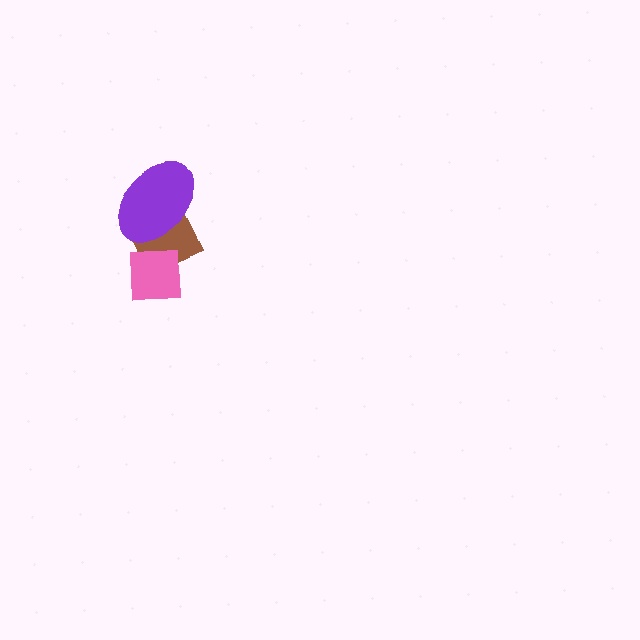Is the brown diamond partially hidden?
Yes, it is partially covered by another shape.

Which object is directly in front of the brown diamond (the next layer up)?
The pink square is directly in front of the brown diamond.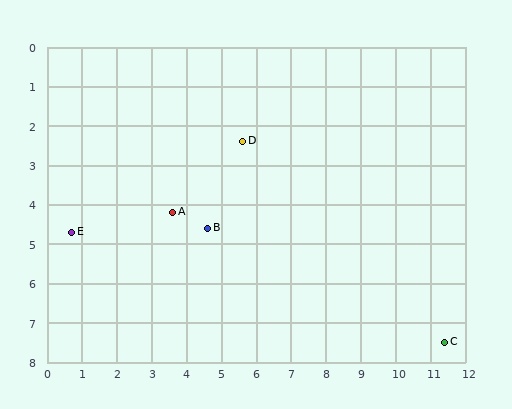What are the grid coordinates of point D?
Point D is at approximately (5.6, 2.4).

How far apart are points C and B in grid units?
Points C and B are about 7.4 grid units apart.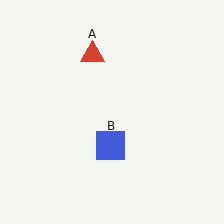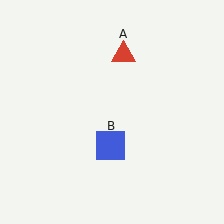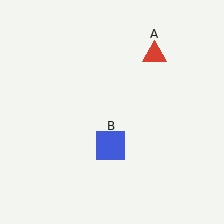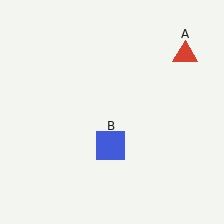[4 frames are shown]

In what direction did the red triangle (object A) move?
The red triangle (object A) moved right.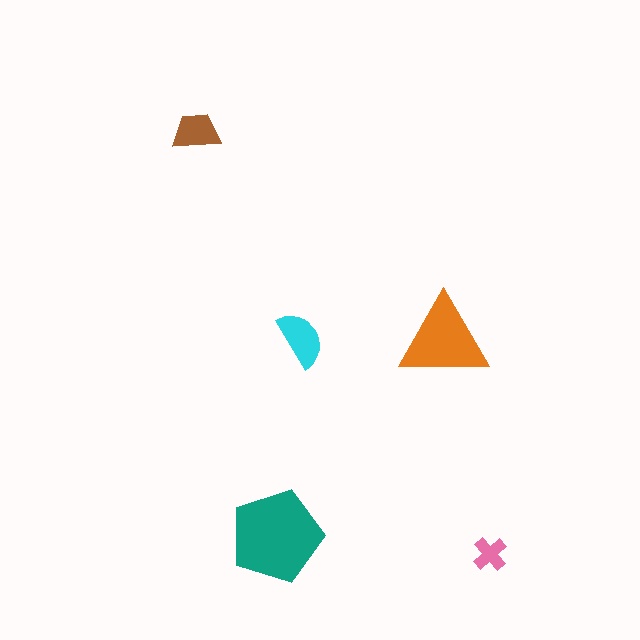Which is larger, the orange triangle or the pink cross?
The orange triangle.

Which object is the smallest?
The pink cross.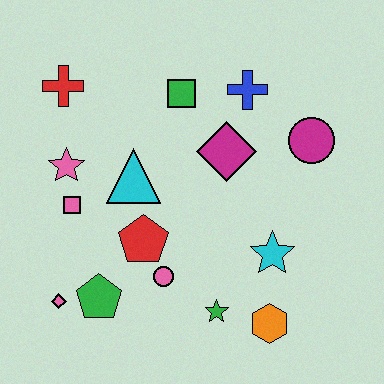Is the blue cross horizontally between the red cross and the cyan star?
Yes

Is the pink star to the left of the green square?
Yes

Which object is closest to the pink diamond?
The green pentagon is closest to the pink diamond.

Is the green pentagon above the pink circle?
No